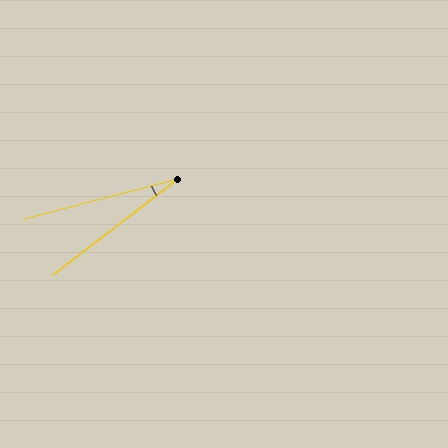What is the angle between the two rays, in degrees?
Approximately 23 degrees.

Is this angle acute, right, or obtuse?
It is acute.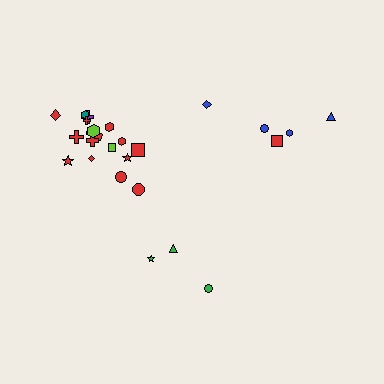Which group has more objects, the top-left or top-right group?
The top-left group.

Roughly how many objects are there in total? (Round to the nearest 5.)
Roughly 25 objects in total.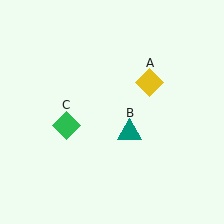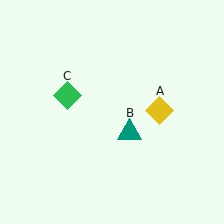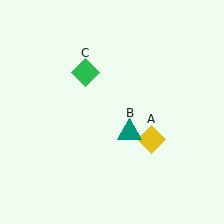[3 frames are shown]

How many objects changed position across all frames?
2 objects changed position: yellow diamond (object A), green diamond (object C).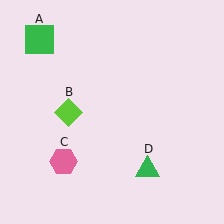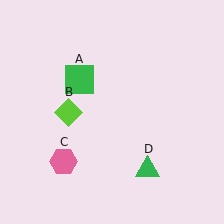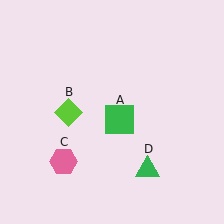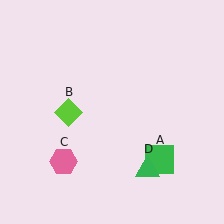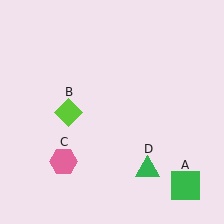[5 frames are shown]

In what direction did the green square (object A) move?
The green square (object A) moved down and to the right.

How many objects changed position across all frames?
1 object changed position: green square (object A).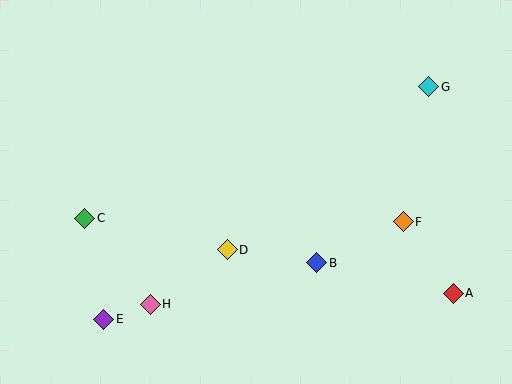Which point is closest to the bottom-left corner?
Point E is closest to the bottom-left corner.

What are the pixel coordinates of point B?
Point B is at (316, 263).